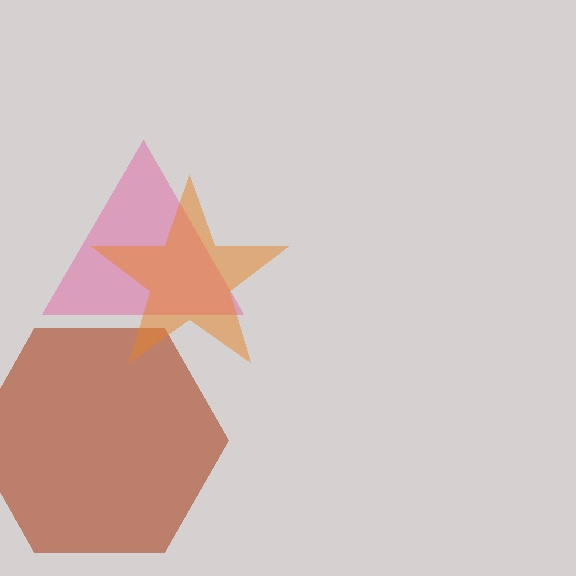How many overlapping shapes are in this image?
There are 3 overlapping shapes in the image.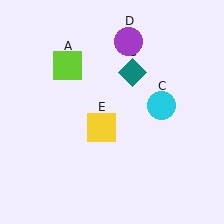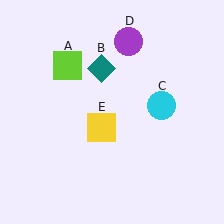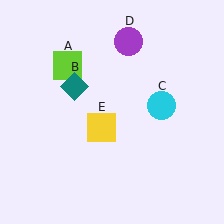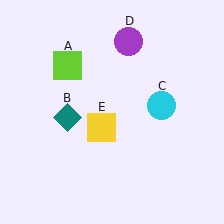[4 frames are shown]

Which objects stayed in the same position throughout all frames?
Lime square (object A) and cyan circle (object C) and purple circle (object D) and yellow square (object E) remained stationary.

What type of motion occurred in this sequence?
The teal diamond (object B) rotated counterclockwise around the center of the scene.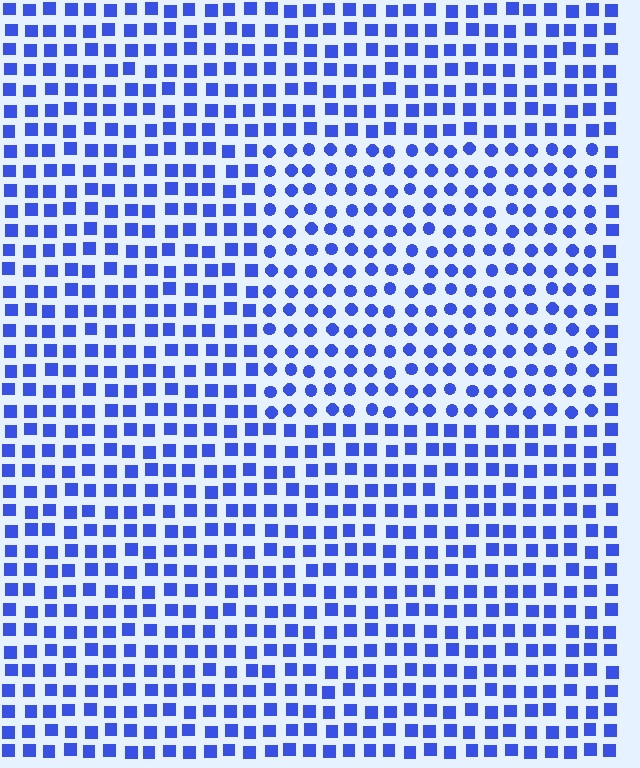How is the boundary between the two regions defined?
The boundary is defined by a change in element shape: circles inside vs. squares outside. All elements share the same color and spacing.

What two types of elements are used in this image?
The image uses circles inside the rectangle region and squares outside it.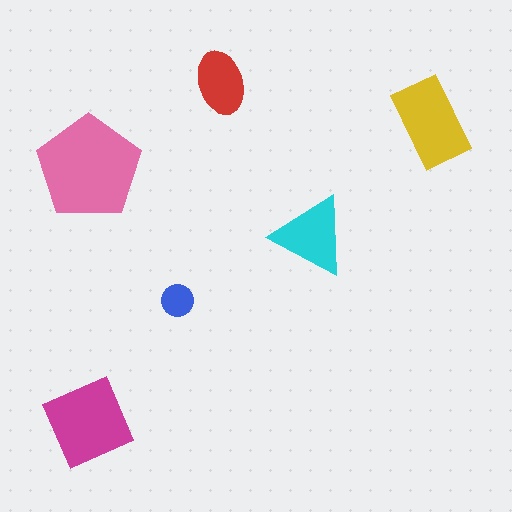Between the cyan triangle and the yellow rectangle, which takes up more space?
The yellow rectangle.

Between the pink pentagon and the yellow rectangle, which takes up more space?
The pink pentagon.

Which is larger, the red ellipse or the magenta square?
The magenta square.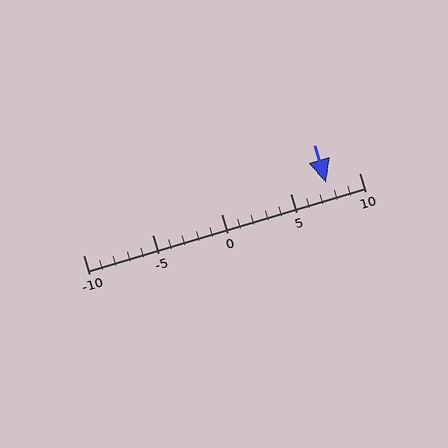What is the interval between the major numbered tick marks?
The major tick marks are spaced 5 units apart.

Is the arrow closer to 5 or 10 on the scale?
The arrow is closer to 10.